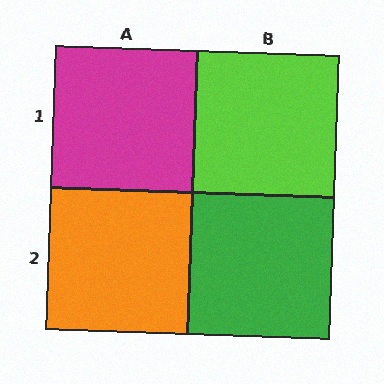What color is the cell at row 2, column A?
Orange.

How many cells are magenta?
1 cell is magenta.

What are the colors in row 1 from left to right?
Magenta, lime.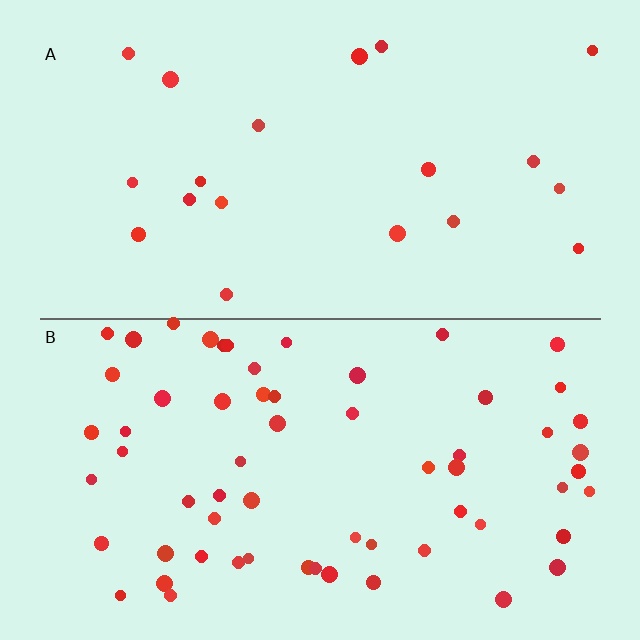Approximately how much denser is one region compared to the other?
Approximately 3.2× — region B over region A.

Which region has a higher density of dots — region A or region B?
B (the bottom).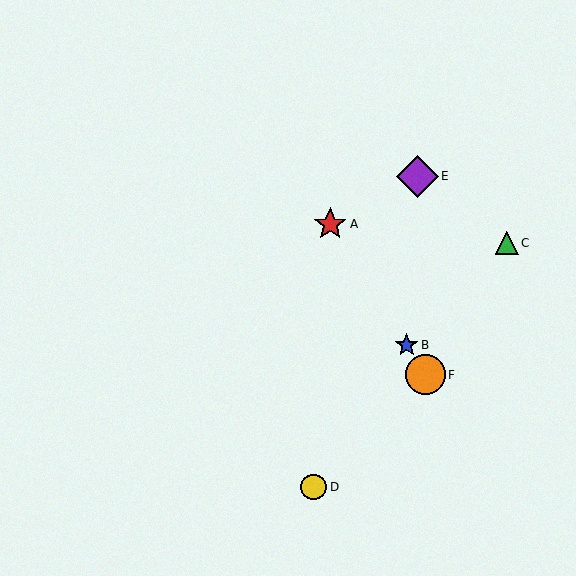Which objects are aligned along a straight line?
Objects A, B, F are aligned along a straight line.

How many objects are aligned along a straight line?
3 objects (A, B, F) are aligned along a straight line.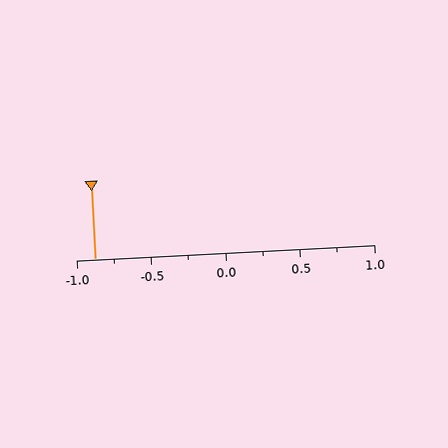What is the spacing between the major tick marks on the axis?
The major ticks are spaced 0.5 apart.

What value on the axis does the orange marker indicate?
The marker indicates approximately -0.88.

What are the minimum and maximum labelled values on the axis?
The axis runs from -1.0 to 1.0.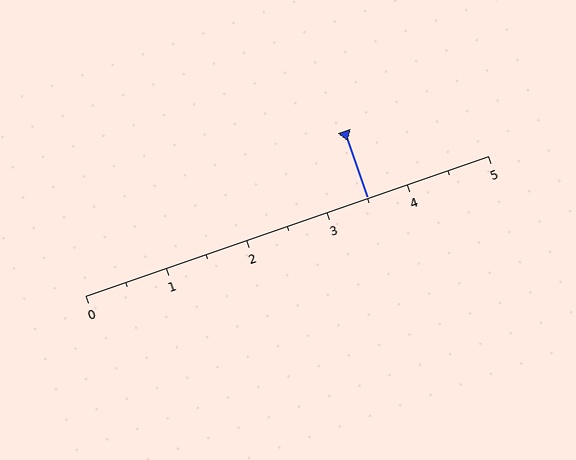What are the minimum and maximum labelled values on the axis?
The axis runs from 0 to 5.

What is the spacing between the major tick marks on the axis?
The major ticks are spaced 1 apart.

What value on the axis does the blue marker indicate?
The marker indicates approximately 3.5.